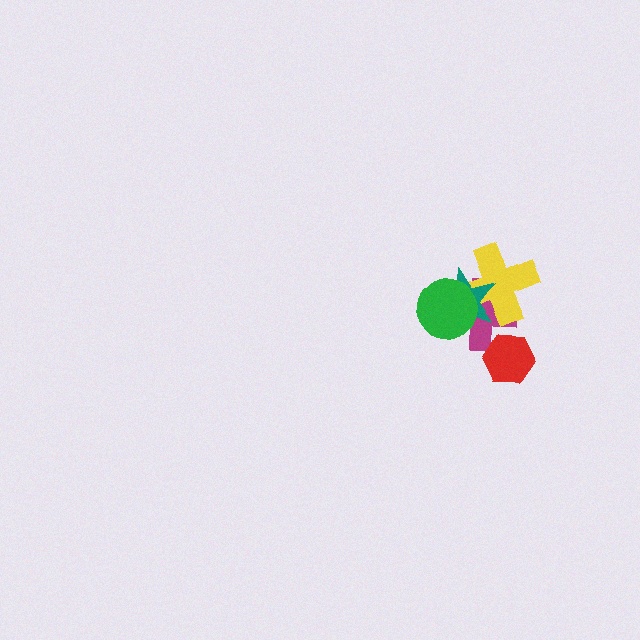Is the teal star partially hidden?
Yes, it is partially covered by another shape.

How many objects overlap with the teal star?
3 objects overlap with the teal star.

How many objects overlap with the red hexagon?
1 object overlaps with the red hexagon.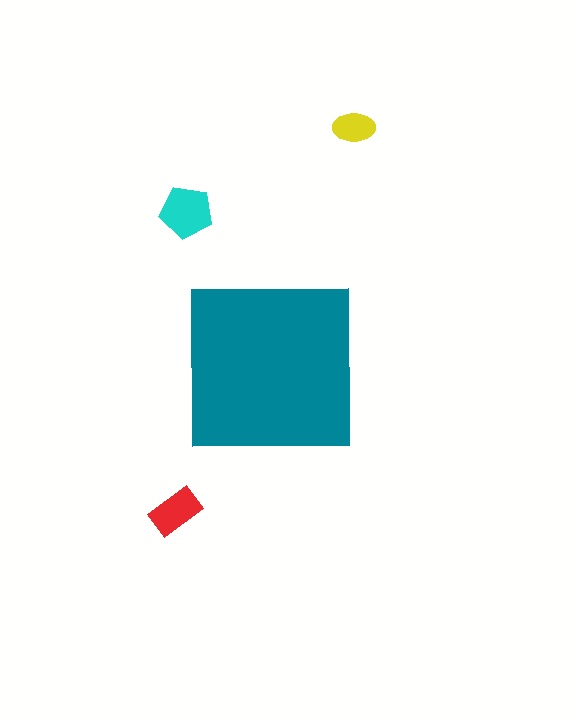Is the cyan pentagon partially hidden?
No, the cyan pentagon is fully visible.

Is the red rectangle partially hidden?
No, the red rectangle is fully visible.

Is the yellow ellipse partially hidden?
No, the yellow ellipse is fully visible.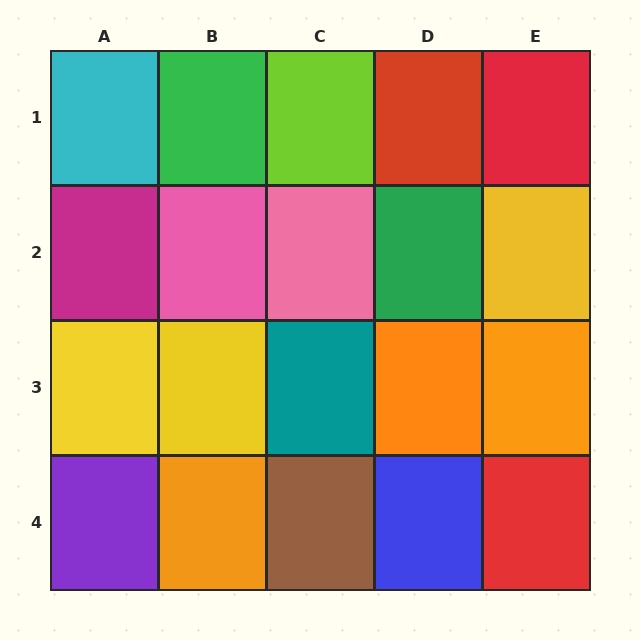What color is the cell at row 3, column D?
Orange.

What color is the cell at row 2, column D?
Green.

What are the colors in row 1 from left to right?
Cyan, green, lime, red, red.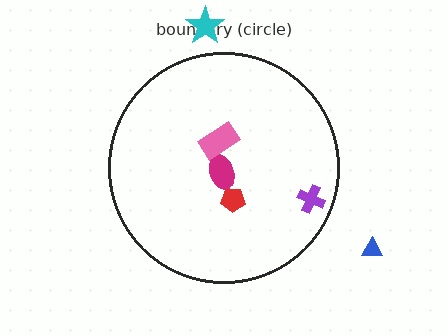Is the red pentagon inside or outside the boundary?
Inside.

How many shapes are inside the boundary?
4 inside, 2 outside.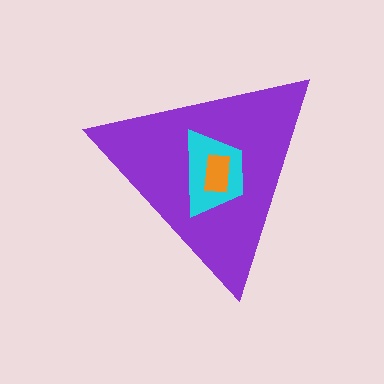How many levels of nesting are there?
3.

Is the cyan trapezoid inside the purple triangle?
Yes.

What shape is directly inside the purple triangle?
The cyan trapezoid.